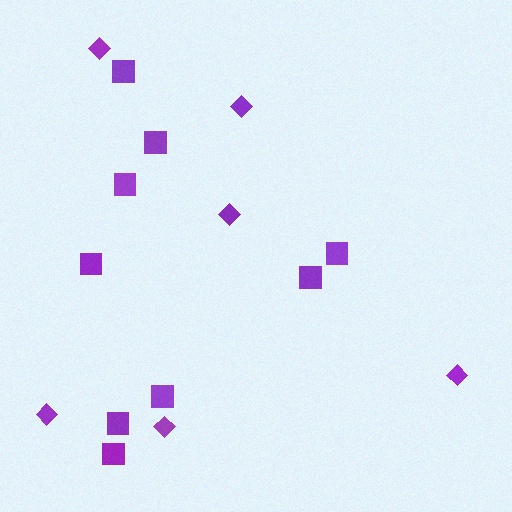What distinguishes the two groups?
There are 2 groups: one group of squares (9) and one group of diamonds (6).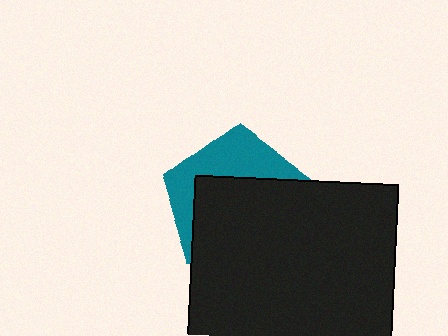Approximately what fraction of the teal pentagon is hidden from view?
Roughly 63% of the teal pentagon is hidden behind the black square.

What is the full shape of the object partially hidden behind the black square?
The partially hidden object is a teal pentagon.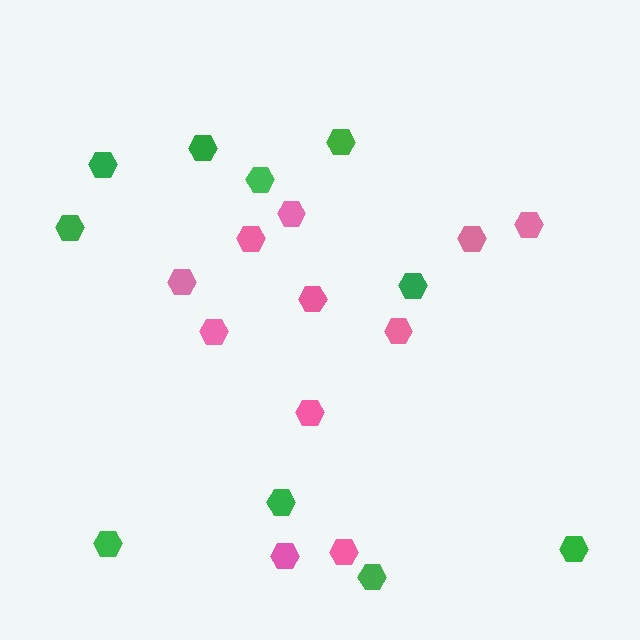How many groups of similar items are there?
There are 2 groups: one group of green hexagons (10) and one group of pink hexagons (11).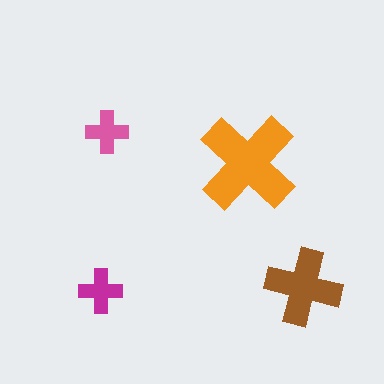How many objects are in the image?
There are 4 objects in the image.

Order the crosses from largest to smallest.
the orange one, the brown one, the magenta one, the pink one.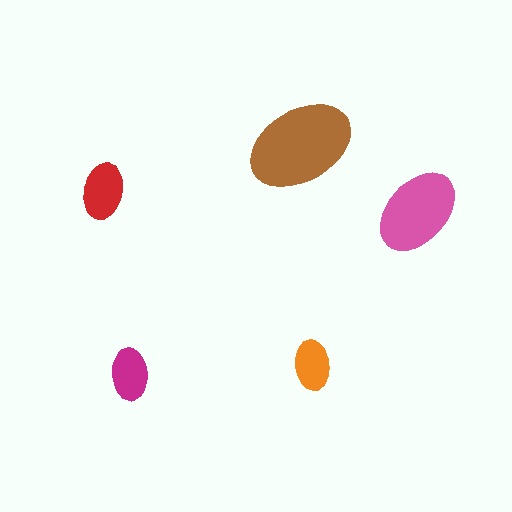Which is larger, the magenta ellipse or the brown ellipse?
The brown one.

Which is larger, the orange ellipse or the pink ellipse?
The pink one.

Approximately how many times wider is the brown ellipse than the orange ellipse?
About 2 times wider.